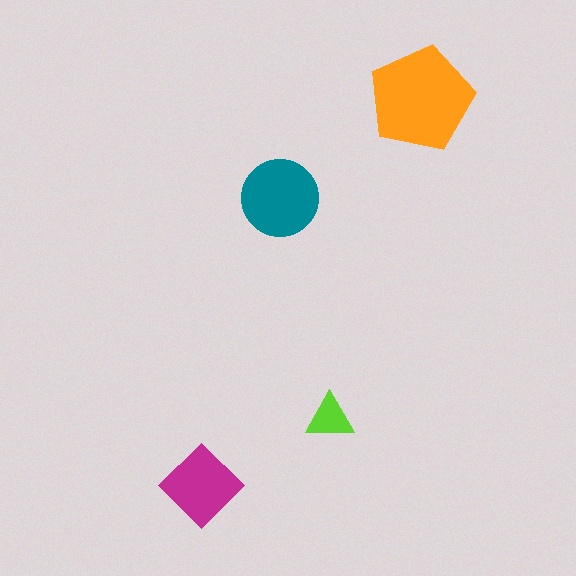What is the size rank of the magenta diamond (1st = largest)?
3rd.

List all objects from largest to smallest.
The orange pentagon, the teal circle, the magenta diamond, the lime triangle.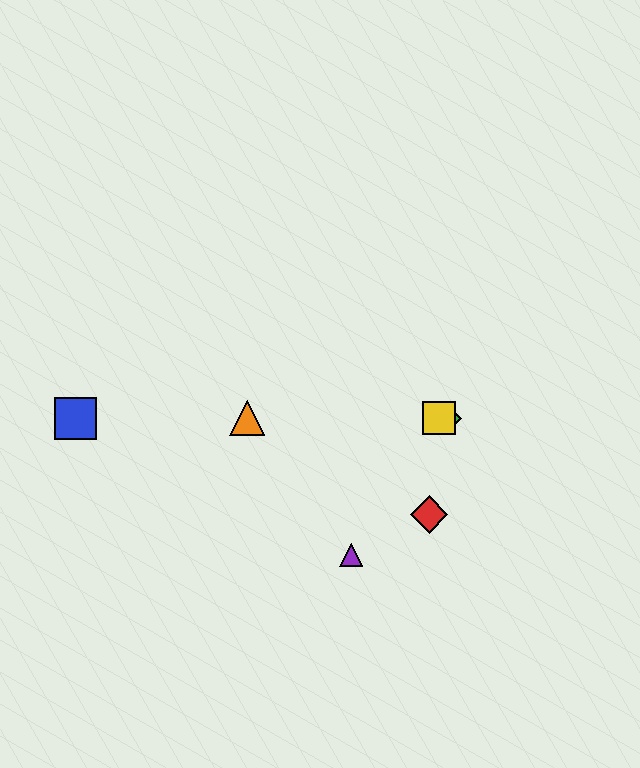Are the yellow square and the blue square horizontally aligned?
Yes, both are at y≈418.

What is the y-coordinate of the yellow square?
The yellow square is at y≈418.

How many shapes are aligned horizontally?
4 shapes (the blue square, the green diamond, the yellow square, the orange triangle) are aligned horizontally.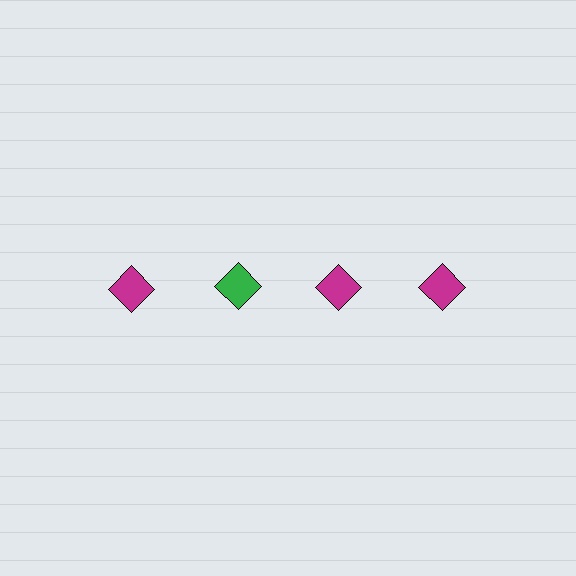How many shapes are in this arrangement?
There are 4 shapes arranged in a grid pattern.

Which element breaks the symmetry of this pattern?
The green diamond in the top row, second from left column breaks the symmetry. All other shapes are magenta diamonds.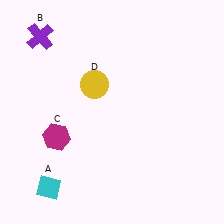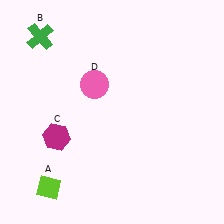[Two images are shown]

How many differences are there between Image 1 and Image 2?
There are 3 differences between the two images.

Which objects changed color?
A changed from cyan to lime. B changed from purple to green. D changed from yellow to pink.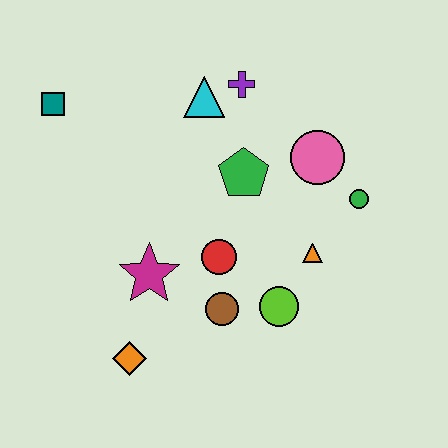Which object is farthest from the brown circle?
The teal square is farthest from the brown circle.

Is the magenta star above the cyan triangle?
No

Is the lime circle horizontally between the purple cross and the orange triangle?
Yes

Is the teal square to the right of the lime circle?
No